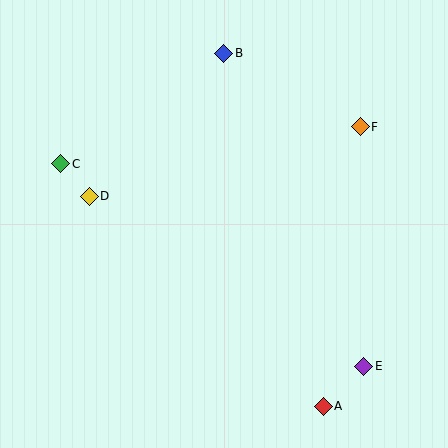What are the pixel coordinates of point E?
Point E is at (364, 366).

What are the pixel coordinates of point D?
Point D is at (89, 196).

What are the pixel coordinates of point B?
Point B is at (224, 53).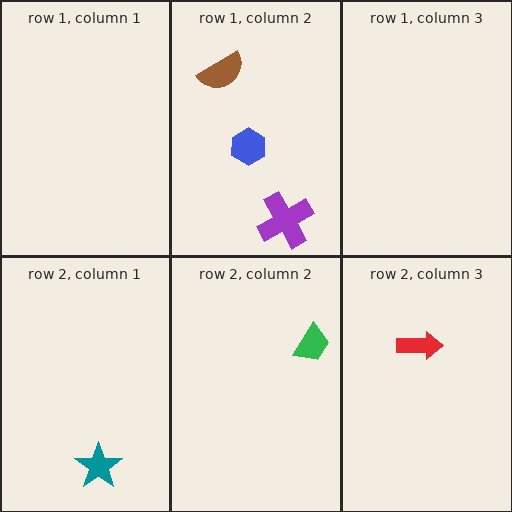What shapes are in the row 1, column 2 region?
The blue hexagon, the brown semicircle, the purple cross.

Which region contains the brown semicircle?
The row 1, column 2 region.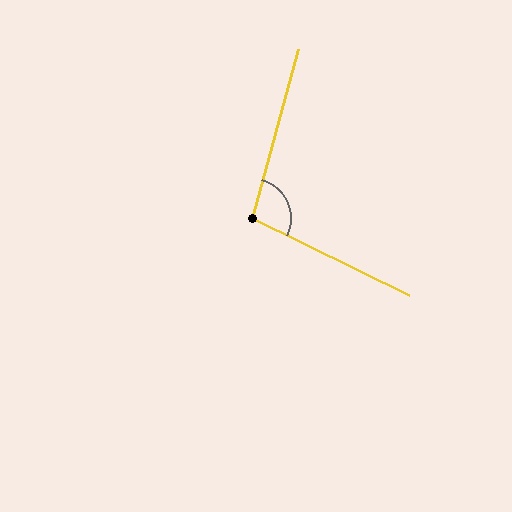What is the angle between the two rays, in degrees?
Approximately 101 degrees.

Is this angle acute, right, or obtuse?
It is obtuse.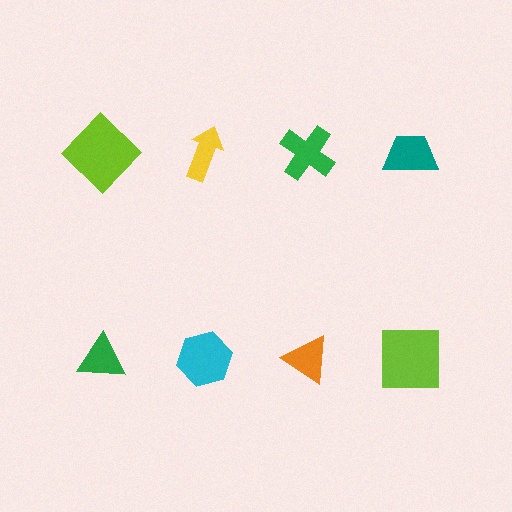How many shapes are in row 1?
4 shapes.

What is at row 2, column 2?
A cyan hexagon.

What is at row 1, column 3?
A green cross.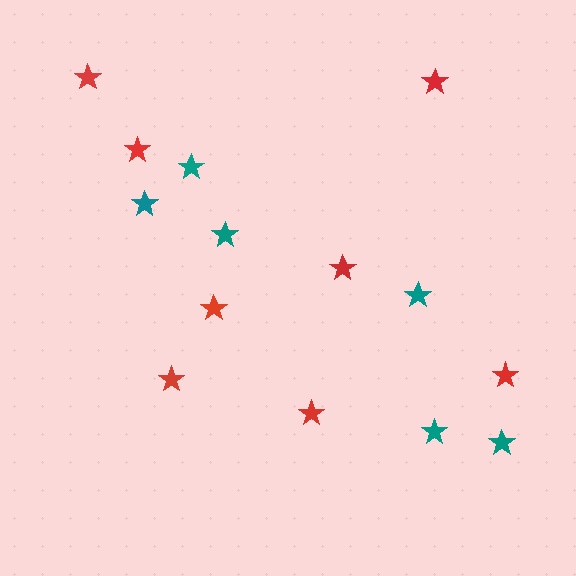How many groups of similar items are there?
There are 2 groups: one group of red stars (8) and one group of teal stars (6).